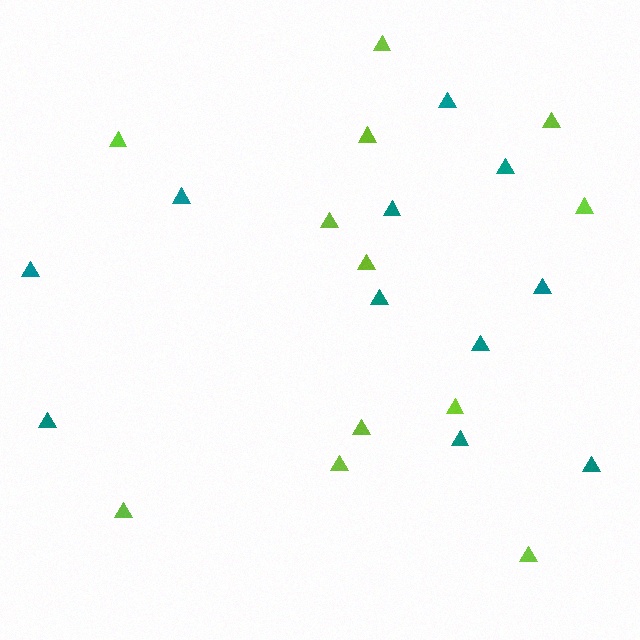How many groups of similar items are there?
There are 2 groups: one group of teal triangles (11) and one group of lime triangles (12).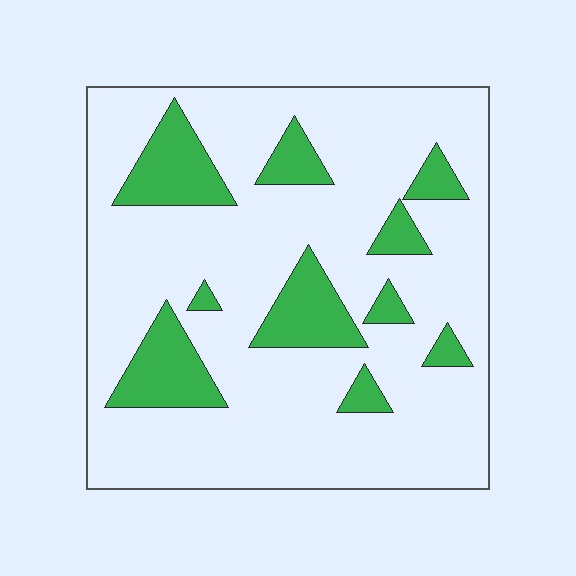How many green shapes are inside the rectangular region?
10.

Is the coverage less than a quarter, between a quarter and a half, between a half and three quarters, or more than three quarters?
Less than a quarter.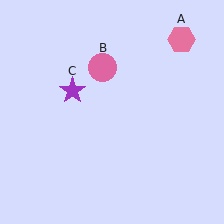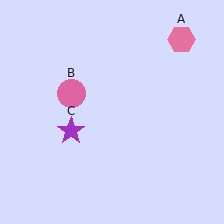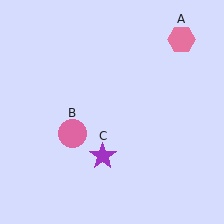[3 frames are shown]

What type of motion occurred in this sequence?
The pink circle (object B), purple star (object C) rotated counterclockwise around the center of the scene.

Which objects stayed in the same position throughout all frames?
Pink hexagon (object A) remained stationary.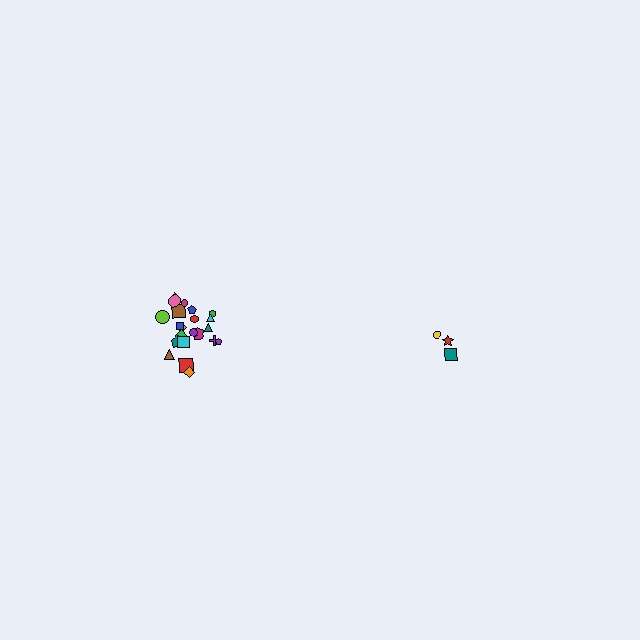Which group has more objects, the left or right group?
The left group.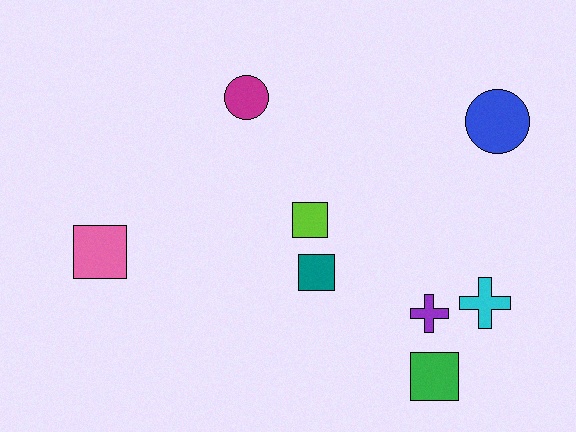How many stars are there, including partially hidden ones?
There are no stars.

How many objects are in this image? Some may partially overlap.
There are 8 objects.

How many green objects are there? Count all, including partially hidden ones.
There is 1 green object.